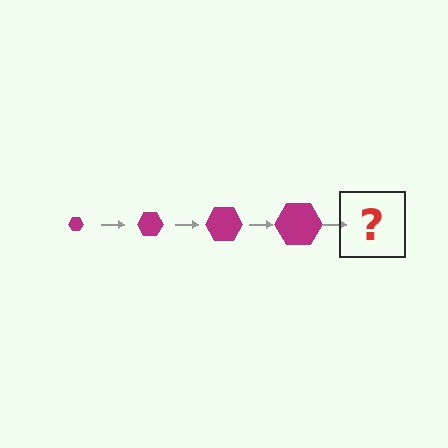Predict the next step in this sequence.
The next step is a magenta hexagon, larger than the previous one.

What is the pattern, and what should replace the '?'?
The pattern is that the hexagon gets progressively larger each step. The '?' should be a magenta hexagon, larger than the previous one.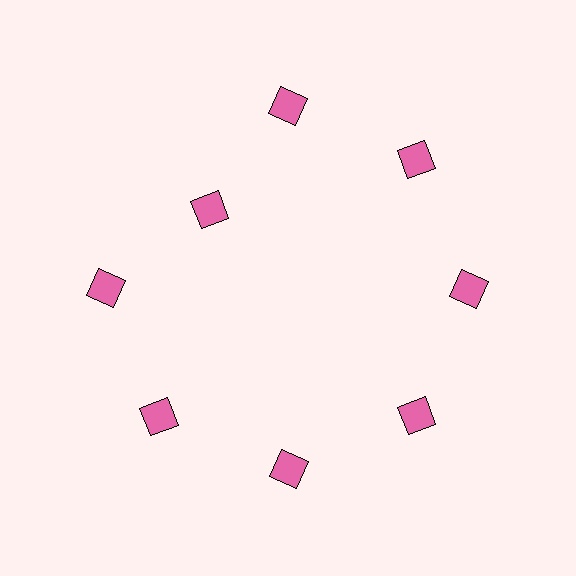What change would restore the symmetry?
The symmetry would be restored by moving it outward, back onto the ring so that all 8 squares sit at equal angles and equal distance from the center.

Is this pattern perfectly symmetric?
No. The 8 pink squares are arranged in a ring, but one element near the 10 o'clock position is pulled inward toward the center, breaking the 8-fold rotational symmetry.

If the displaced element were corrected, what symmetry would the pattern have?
It would have 8-fold rotational symmetry — the pattern would map onto itself every 45 degrees.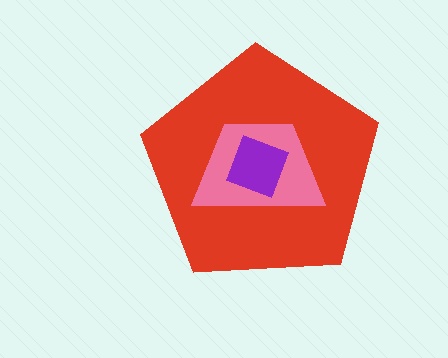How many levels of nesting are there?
3.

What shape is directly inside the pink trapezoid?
The purple diamond.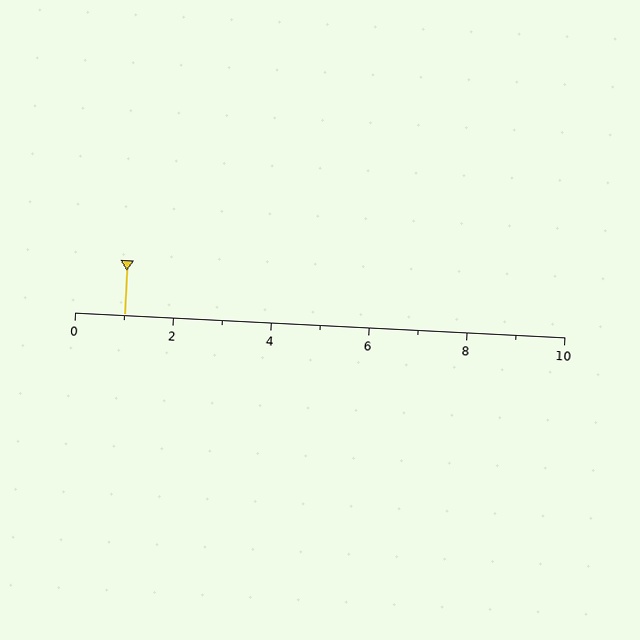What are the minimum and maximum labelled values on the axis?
The axis runs from 0 to 10.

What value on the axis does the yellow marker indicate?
The marker indicates approximately 1.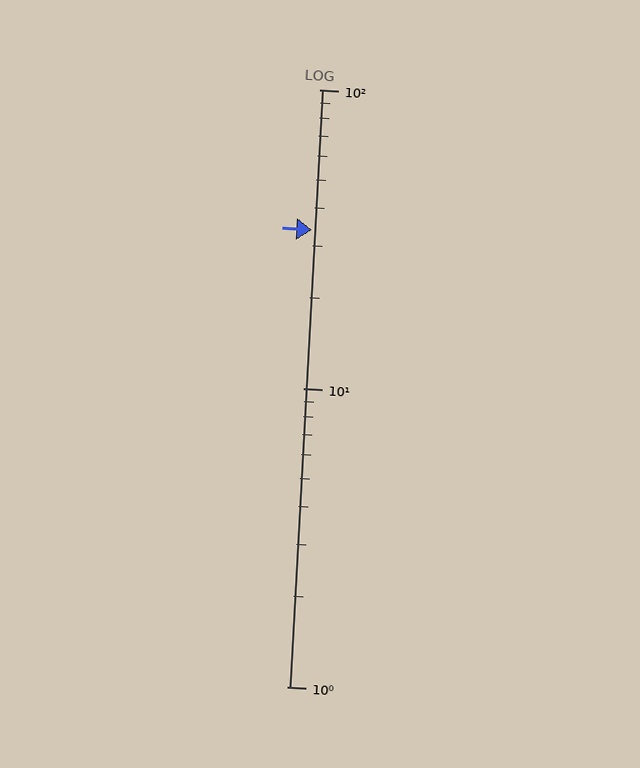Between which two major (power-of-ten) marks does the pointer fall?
The pointer is between 10 and 100.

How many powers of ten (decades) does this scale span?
The scale spans 2 decades, from 1 to 100.